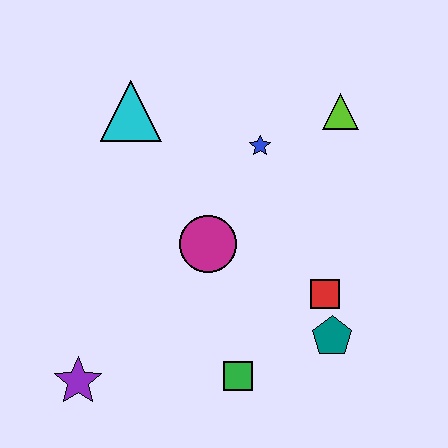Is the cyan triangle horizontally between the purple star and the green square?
Yes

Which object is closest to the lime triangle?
The blue star is closest to the lime triangle.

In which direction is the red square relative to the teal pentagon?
The red square is above the teal pentagon.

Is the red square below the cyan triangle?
Yes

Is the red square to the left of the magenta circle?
No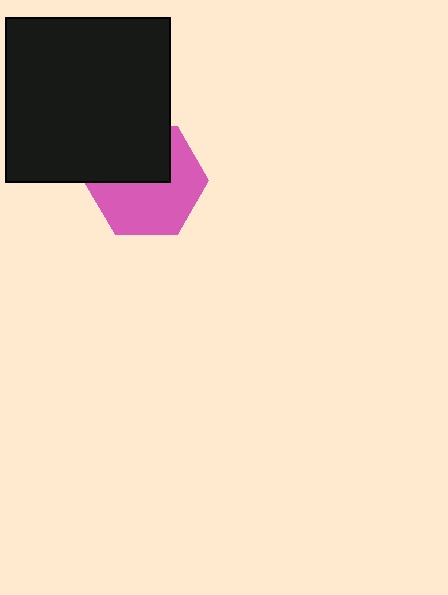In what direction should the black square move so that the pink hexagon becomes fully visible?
The black square should move up. That is the shortest direction to clear the overlap and leave the pink hexagon fully visible.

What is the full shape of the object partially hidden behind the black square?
The partially hidden object is a pink hexagon.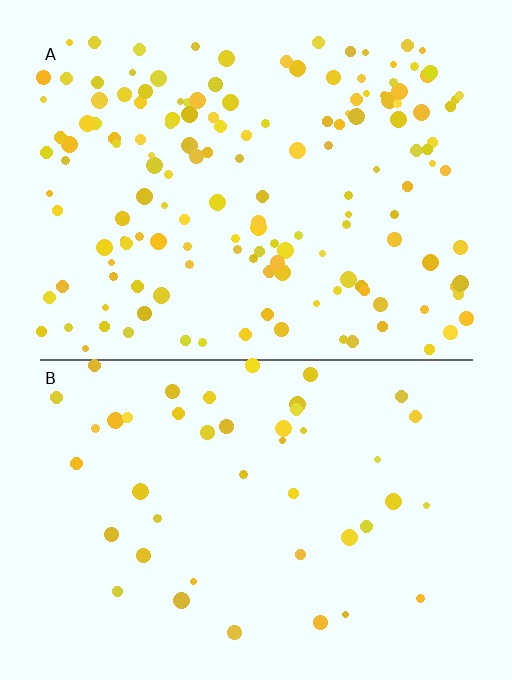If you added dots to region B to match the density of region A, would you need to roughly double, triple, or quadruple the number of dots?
Approximately triple.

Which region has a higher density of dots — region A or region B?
A (the top).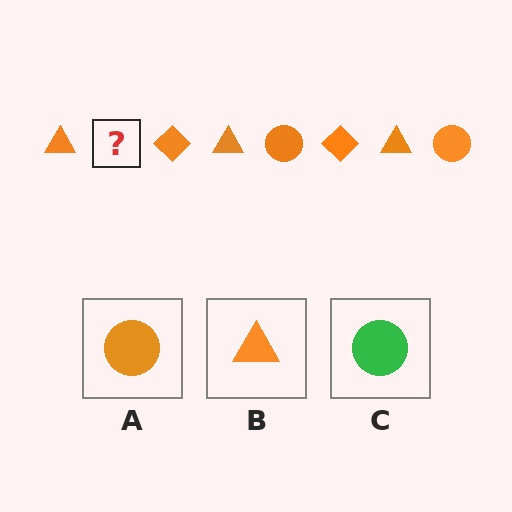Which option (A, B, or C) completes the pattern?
A.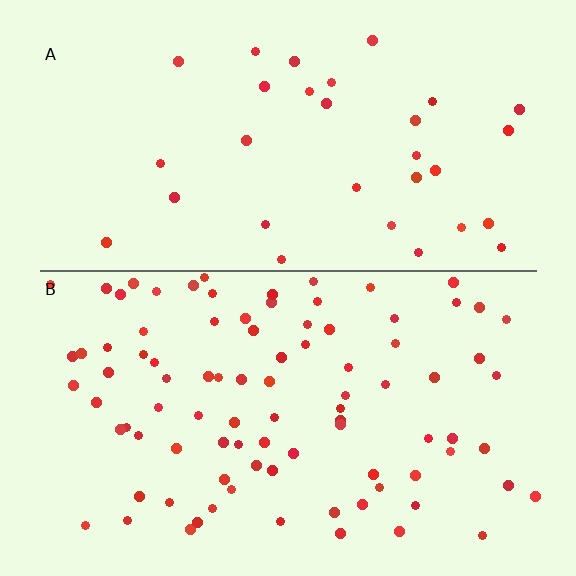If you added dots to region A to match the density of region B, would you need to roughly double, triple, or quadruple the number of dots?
Approximately triple.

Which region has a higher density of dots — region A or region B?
B (the bottom).